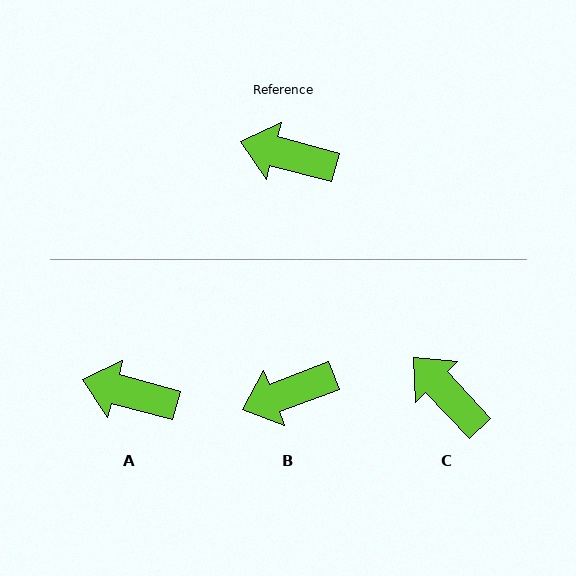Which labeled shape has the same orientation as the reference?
A.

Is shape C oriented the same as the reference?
No, it is off by about 31 degrees.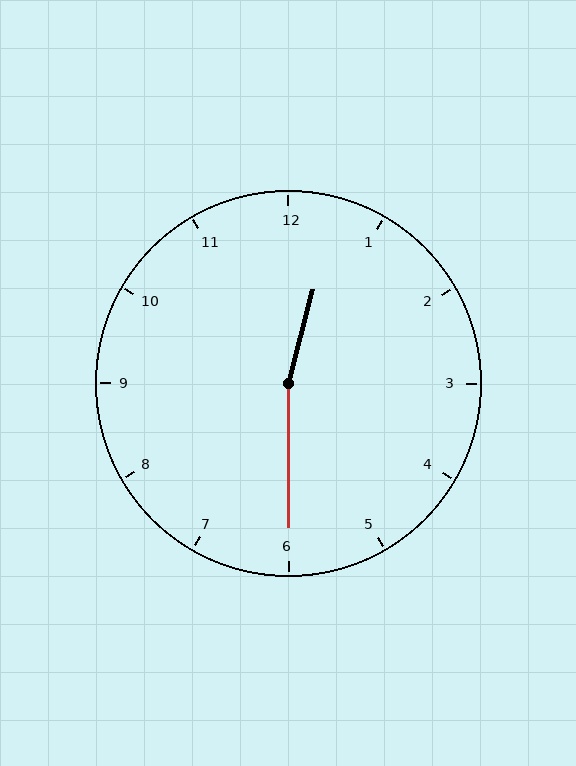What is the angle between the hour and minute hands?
Approximately 165 degrees.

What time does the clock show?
12:30.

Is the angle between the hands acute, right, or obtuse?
It is obtuse.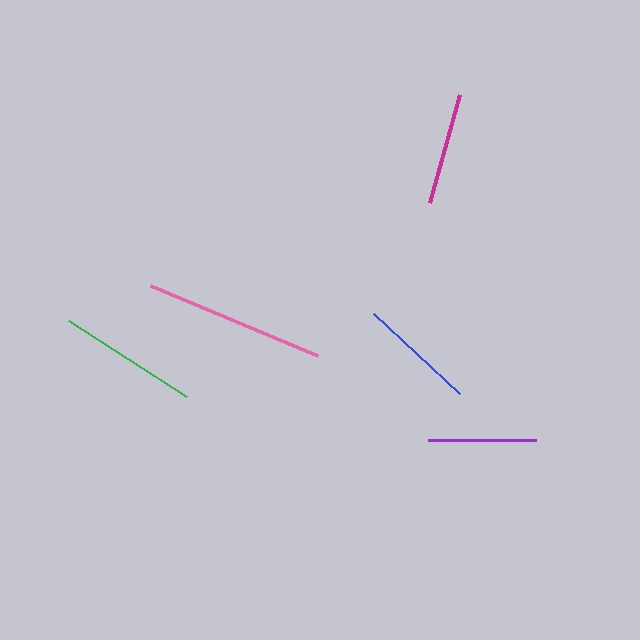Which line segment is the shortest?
The purple line is the shortest at approximately 109 pixels.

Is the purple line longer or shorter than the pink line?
The pink line is longer than the purple line.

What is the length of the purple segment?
The purple segment is approximately 109 pixels long.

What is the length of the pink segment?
The pink segment is approximately 181 pixels long.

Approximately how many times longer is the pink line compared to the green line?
The pink line is approximately 1.3 times the length of the green line.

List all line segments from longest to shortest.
From longest to shortest: pink, green, blue, magenta, purple.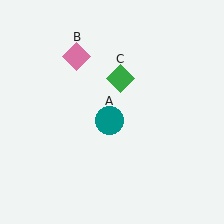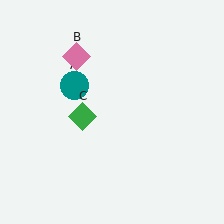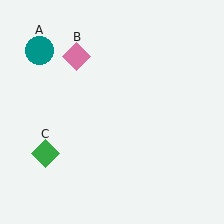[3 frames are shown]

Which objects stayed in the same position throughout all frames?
Pink diamond (object B) remained stationary.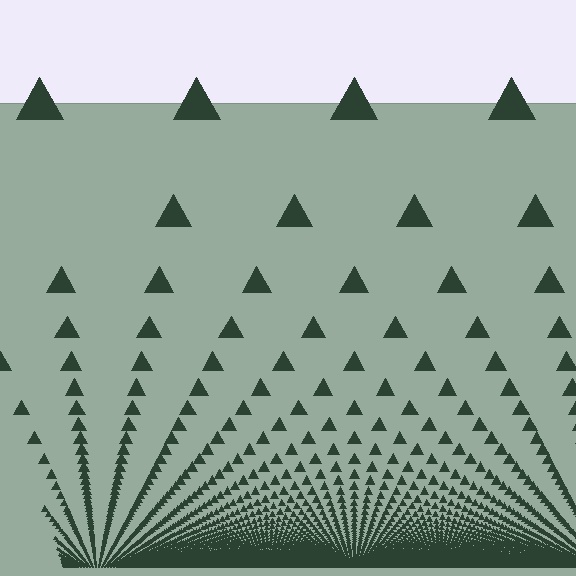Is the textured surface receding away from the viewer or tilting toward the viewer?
The surface appears to tilt toward the viewer. Texture elements get larger and sparser toward the top.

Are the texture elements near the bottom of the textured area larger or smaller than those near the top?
Smaller. The gradient is inverted — elements near the bottom are smaller and denser.